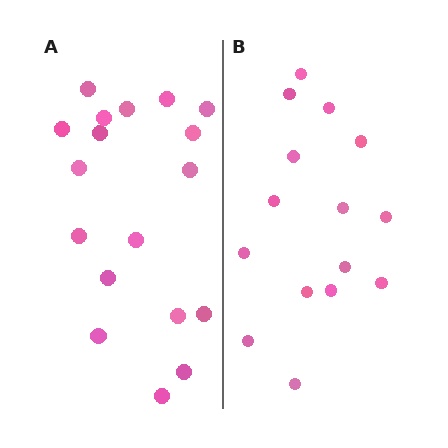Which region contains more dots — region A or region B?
Region A (the left region) has more dots.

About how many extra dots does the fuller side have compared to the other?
Region A has just a few more — roughly 2 or 3 more dots than region B.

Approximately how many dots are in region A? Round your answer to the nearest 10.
About 20 dots. (The exact count is 18, which rounds to 20.)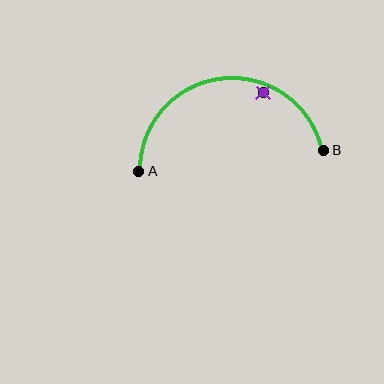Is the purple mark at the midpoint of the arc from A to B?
No — the purple mark does not lie on the arc at all. It sits slightly inside the curve.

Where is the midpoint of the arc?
The arc midpoint is the point on the curve farthest from the straight line joining A and B. It sits above that line.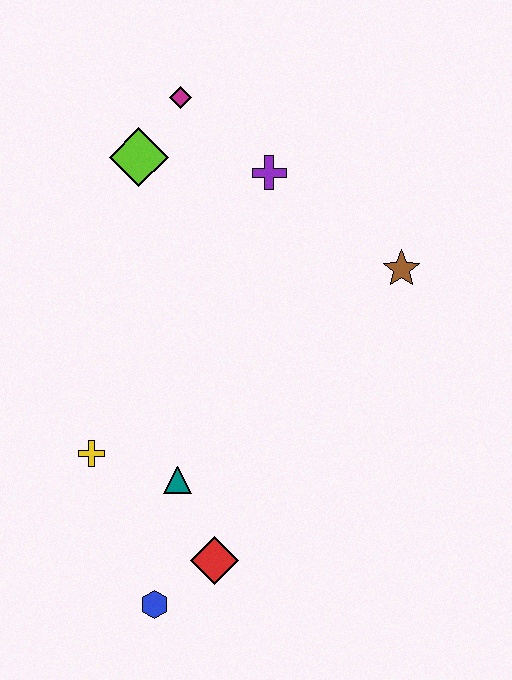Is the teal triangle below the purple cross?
Yes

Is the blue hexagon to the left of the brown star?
Yes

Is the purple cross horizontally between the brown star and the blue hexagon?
Yes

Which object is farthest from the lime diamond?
The blue hexagon is farthest from the lime diamond.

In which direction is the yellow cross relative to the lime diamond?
The yellow cross is below the lime diamond.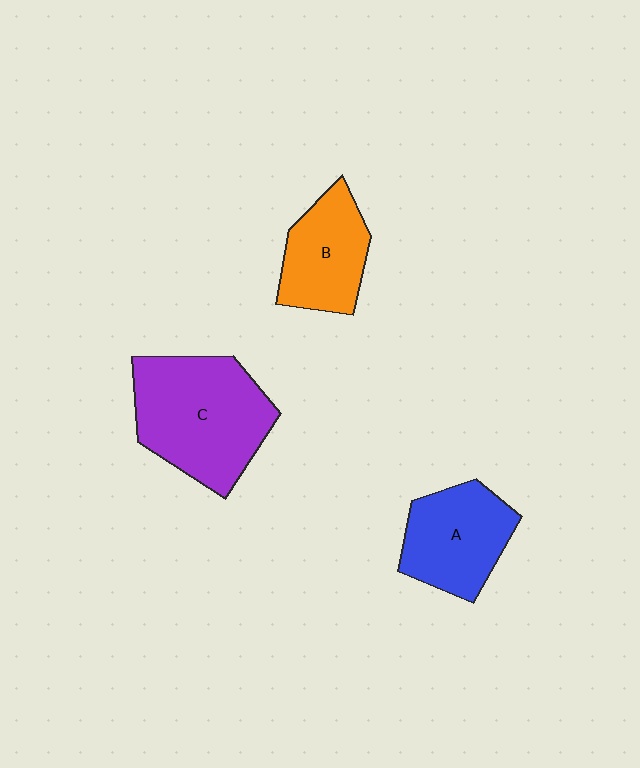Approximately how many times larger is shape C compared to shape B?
Approximately 1.7 times.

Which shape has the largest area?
Shape C (purple).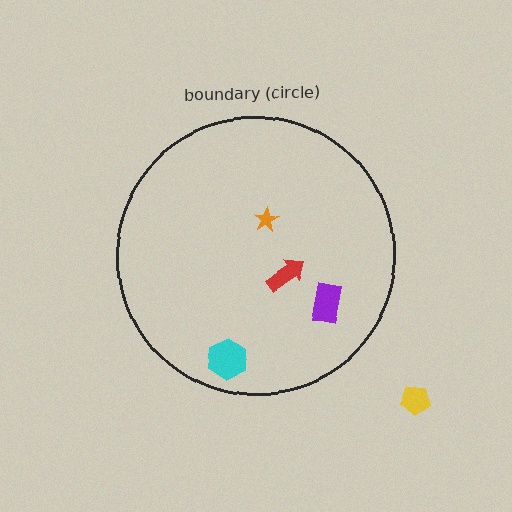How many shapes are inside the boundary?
4 inside, 1 outside.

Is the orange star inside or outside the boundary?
Inside.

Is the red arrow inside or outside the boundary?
Inside.